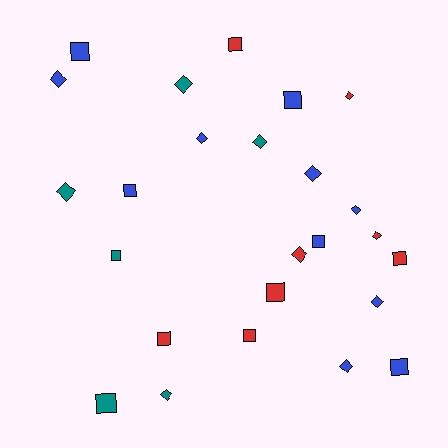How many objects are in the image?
There are 25 objects.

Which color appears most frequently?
Blue, with 11 objects.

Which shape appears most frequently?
Diamond, with 13 objects.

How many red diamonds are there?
There are 3 red diamonds.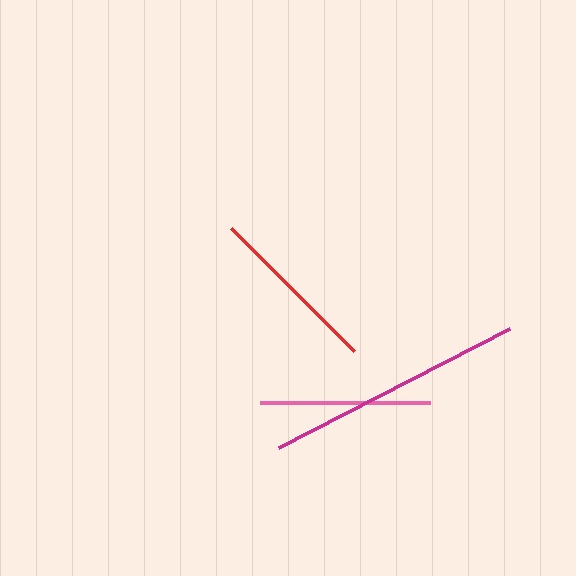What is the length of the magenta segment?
The magenta segment is approximately 260 pixels long.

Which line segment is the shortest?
The pink line is the shortest at approximately 170 pixels.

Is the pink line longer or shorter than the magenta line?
The magenta line is longer than the pink line.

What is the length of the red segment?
The red segment is approximately 174 pixels long.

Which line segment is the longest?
The magenta line is the longest at approximately 260 pixels.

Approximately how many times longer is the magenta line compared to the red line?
The magenta line is approximately 1.5 times the length of the red line.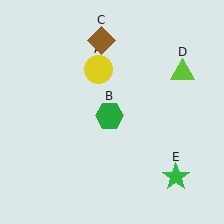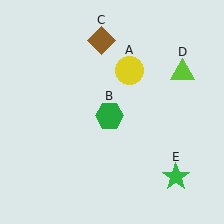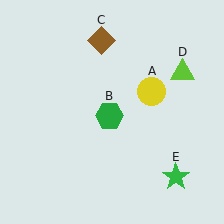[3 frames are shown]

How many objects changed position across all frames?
1 object changed position: yellow circle (object A).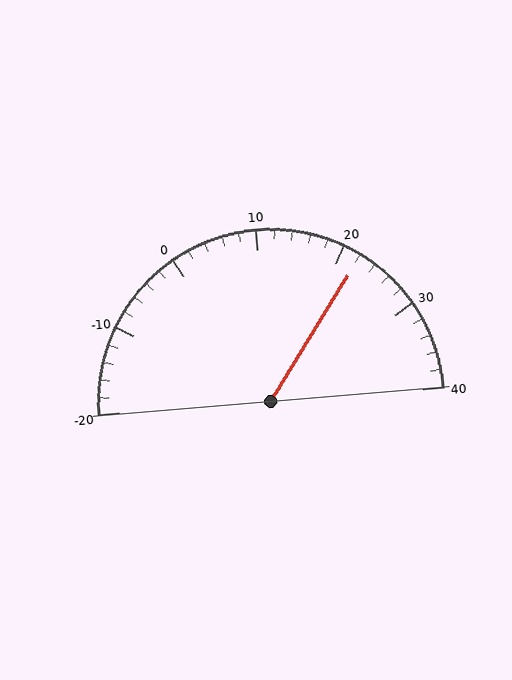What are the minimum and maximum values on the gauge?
The gauge ranges from -20 to 40.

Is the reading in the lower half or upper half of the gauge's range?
The reading is in the upper half of the range (-20 to 40).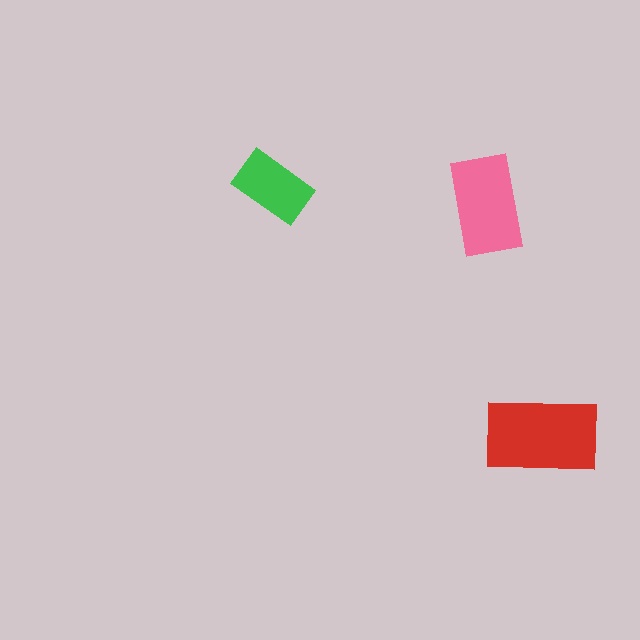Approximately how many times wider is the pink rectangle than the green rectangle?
About 1.5 times wider.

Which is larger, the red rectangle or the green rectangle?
The red one.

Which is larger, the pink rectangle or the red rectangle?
The red one.